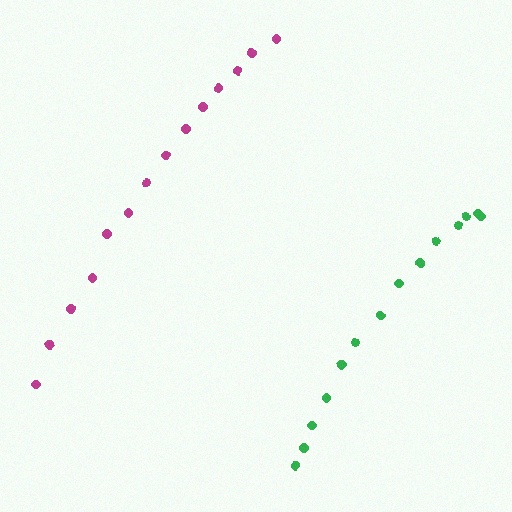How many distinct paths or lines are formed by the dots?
There are 2 distinct paths.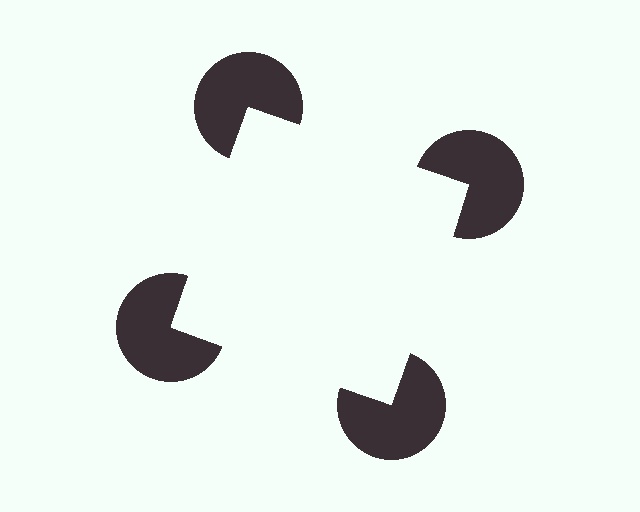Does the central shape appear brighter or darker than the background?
It typically appears slightly brighter than the background, even though no actual brightness change is drawn.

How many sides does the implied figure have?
4 sides.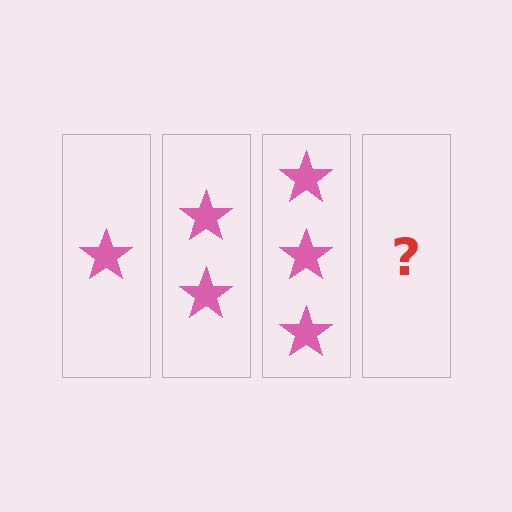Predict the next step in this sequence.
The next step is 4 stars.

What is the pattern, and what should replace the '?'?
The pattern is that each step adds one more star. The '?' should be 4 stars.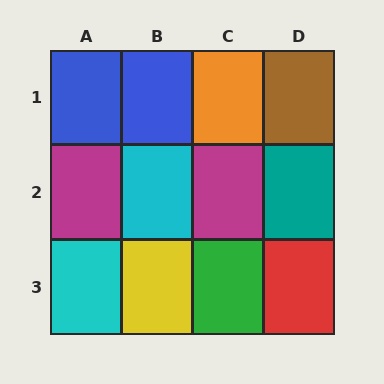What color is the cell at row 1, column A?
Blue.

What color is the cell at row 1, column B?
Blue.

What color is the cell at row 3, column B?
Yellow.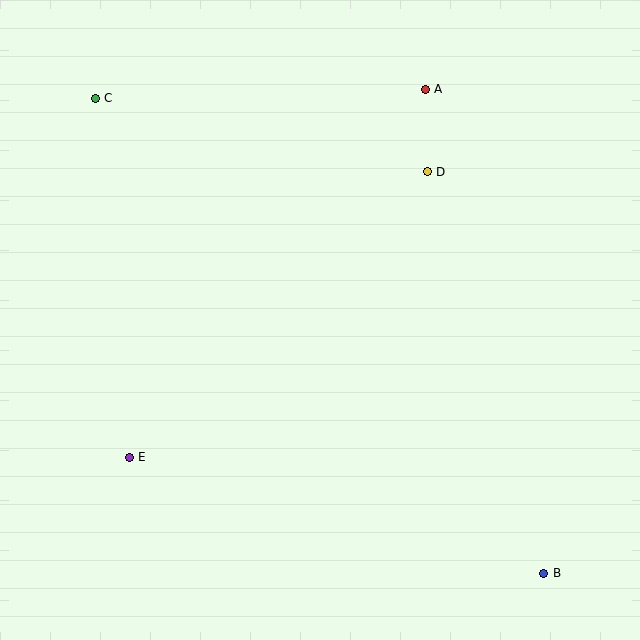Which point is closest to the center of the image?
Point D at (427, 172) is closest to the center.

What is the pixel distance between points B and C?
The distance between B and C is 653 pixels.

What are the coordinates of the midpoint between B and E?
The midpoint between B and E is at (336, 515).